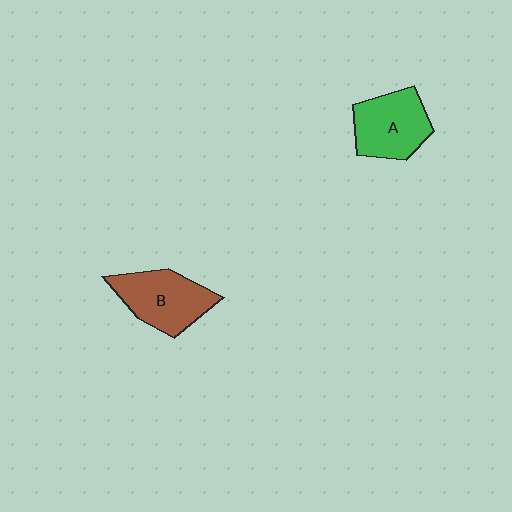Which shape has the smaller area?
Shape A (green).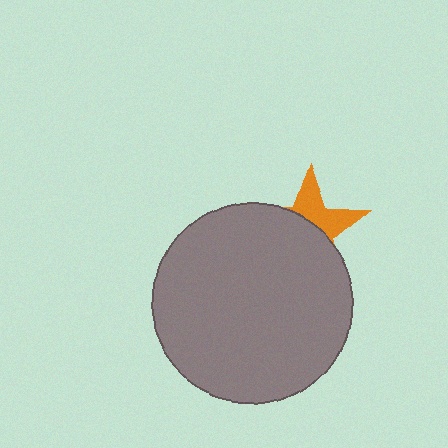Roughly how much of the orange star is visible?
A small part of it is visible (roughly 38%).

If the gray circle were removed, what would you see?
You would see the complete orange star.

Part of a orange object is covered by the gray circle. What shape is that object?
It is a star.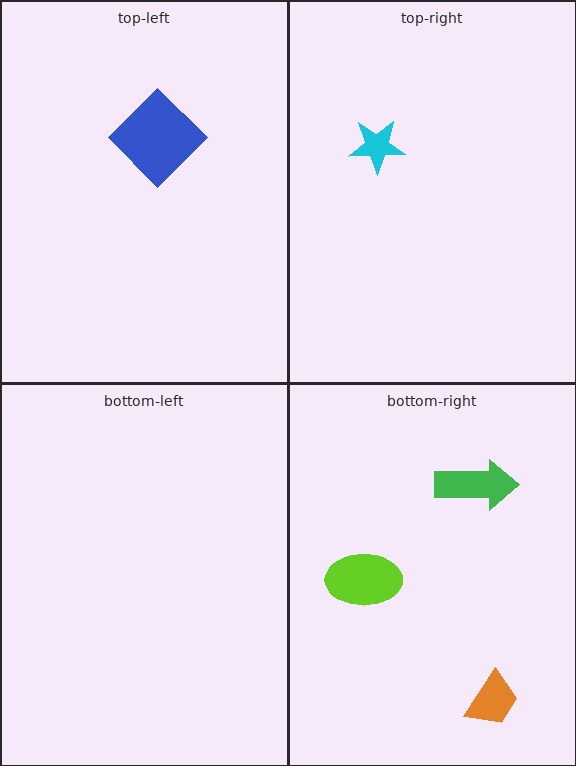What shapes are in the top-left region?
The blue diamond.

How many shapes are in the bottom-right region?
3.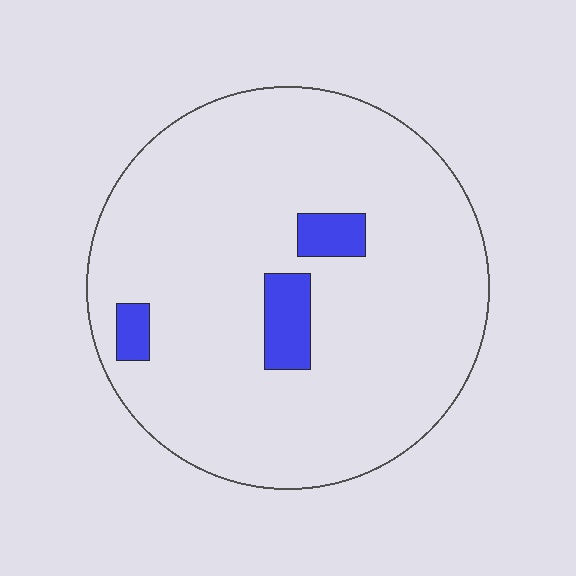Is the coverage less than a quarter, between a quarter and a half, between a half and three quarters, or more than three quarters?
Less than a quarter.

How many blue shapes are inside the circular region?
3.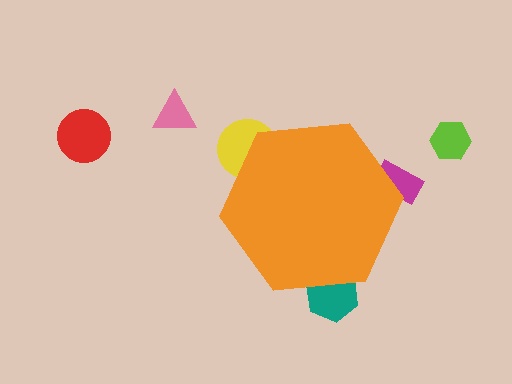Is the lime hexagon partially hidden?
No, the lime hexagon is fully visible.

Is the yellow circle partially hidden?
Yes, the yellow circle is partially hidden behind the orange hexagon.